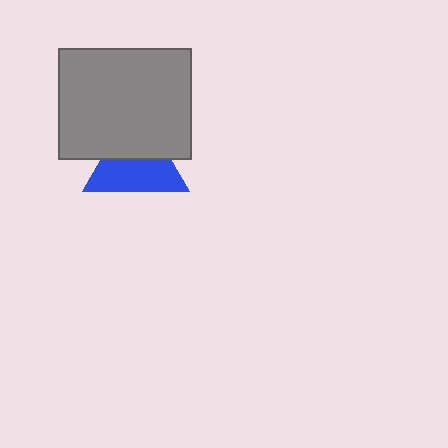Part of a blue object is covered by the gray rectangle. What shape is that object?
It is a triangle.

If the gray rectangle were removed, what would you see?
You would see the complete blue triangle.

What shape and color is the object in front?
The object in front is a gray rectangle.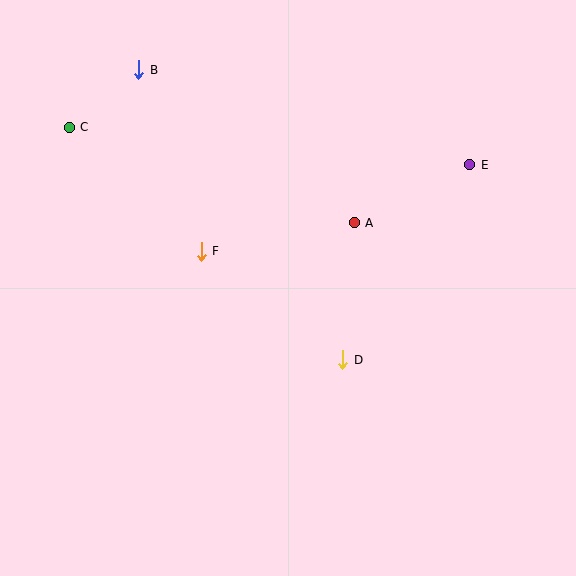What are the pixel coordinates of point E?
Point E is at (470, 165).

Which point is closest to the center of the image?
Point D at (343, 360) is closest to the center.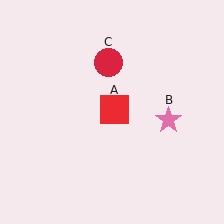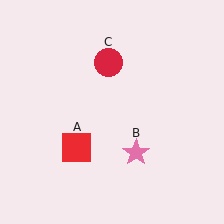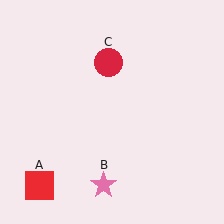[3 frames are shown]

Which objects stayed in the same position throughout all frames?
Red circle (object C) remained stationary.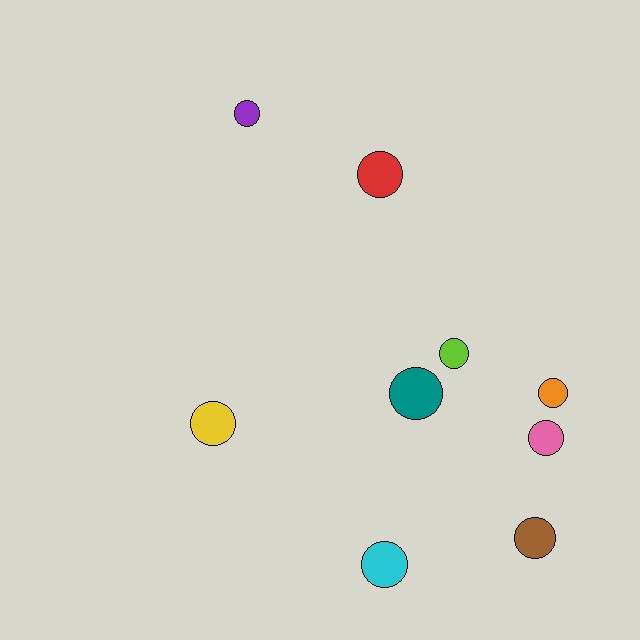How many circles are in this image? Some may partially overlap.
There are 9 circles.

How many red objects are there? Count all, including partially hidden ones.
There is 1 red object.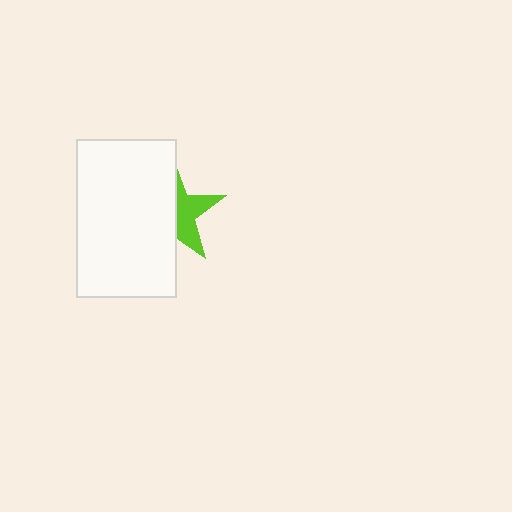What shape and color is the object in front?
The object in front is a white rectangle.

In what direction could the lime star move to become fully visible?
The lime star could move right. That would shift it out from behind the white rectangle entirely.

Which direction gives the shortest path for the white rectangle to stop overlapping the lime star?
Moving left gives the shortest separation.